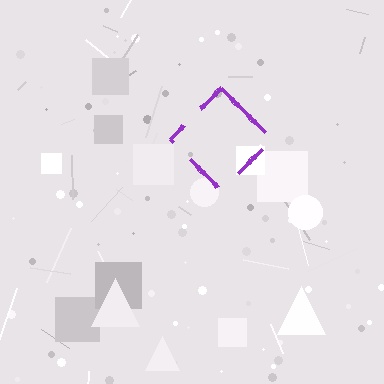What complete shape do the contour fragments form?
The contour fragments form a diamond.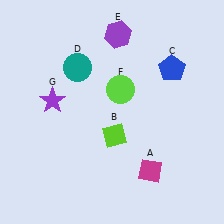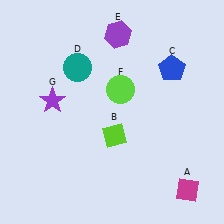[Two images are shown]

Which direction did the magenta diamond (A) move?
The magenta diamond (A) moved right.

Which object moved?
The magenta diamond (A) moved right.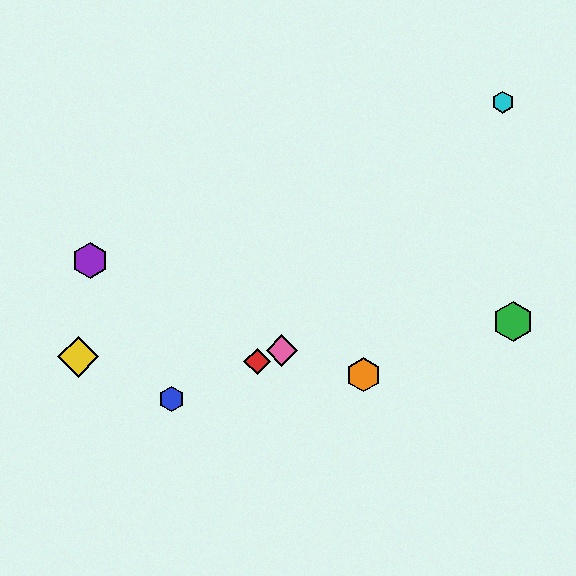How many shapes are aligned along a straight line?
3 shapes (the red diamond, the blue hexagon, the pink diamond) are aligned along a straight line.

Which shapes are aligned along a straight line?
The red diamond, the blue hexagon, the pink diamond are aligned along a straight line.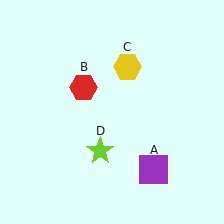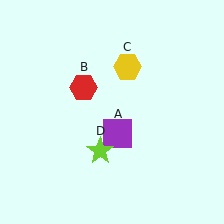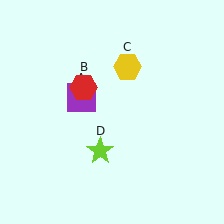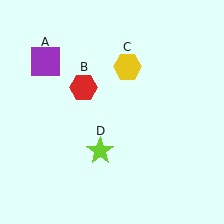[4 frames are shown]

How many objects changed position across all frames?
1 object changed position: purple square (object A).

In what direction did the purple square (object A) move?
The purple square (object A) moved up and to the left.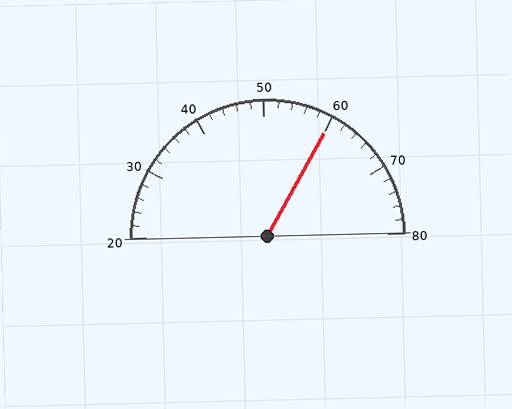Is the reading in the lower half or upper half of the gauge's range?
The reading is in the upper half of the range (20 to 80).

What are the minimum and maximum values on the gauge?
The gauge ranges from 20 to 80.